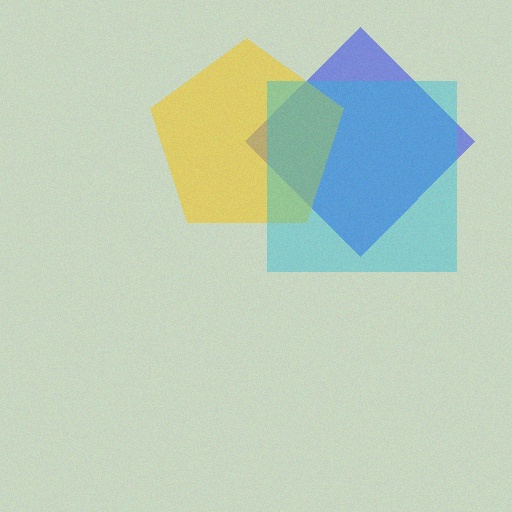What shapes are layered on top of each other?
The layered shapes are: a blue diamond, a yellow pentagon, a cyan square.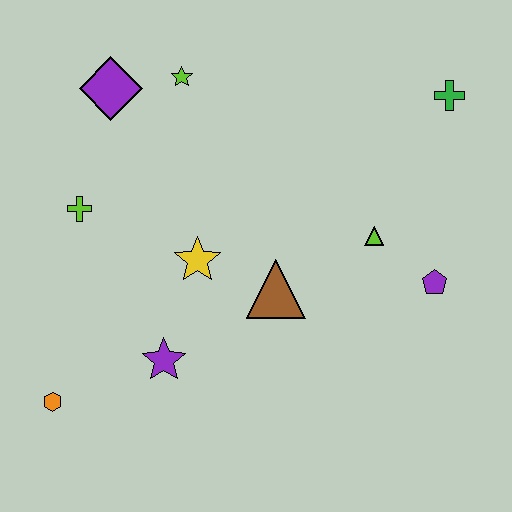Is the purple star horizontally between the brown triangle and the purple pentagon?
No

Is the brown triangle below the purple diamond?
Yes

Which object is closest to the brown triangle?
The yellow star is closest to the brown triangle.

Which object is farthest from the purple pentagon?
The orange hexagon is farthest from the purple pentagon.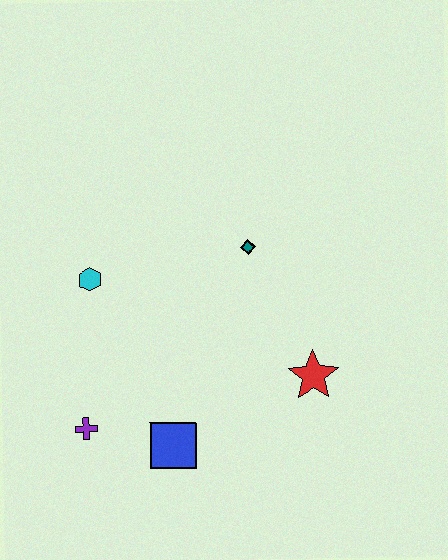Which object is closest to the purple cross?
The blue square is closest to the purple cross.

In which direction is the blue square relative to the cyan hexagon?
The blue square is below the cyan hexagon.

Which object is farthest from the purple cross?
The teal diamond is farthest from the purple cross.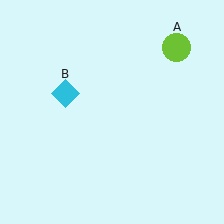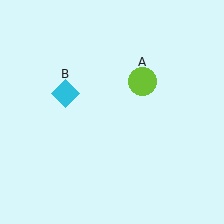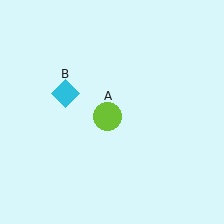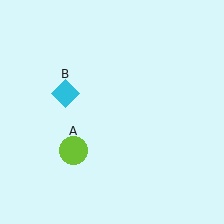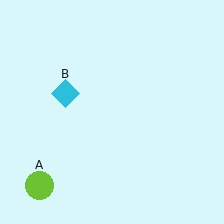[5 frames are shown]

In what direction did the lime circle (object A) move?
The lime circle (object A) moved down and to the left.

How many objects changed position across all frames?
1 object changed position: lime circle (object A).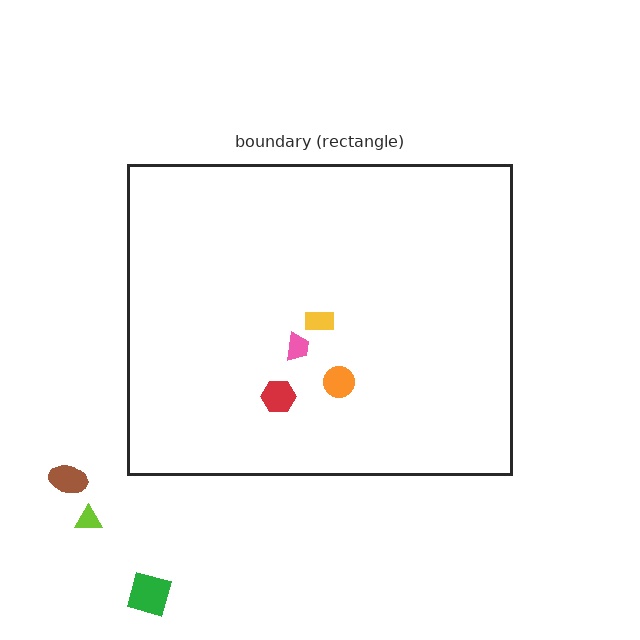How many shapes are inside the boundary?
4 inside, 3 outside.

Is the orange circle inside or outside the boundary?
Inside.